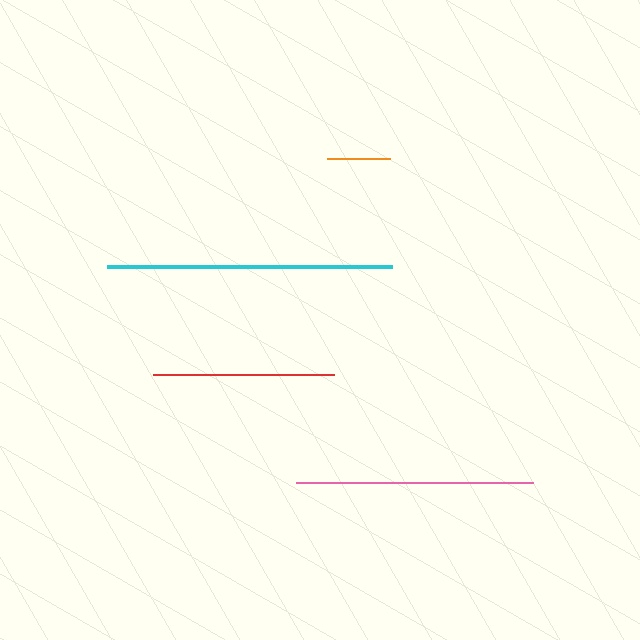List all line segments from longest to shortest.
From longest to shortest: cyan, pink, red, orange.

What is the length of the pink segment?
The pink segment is approximately 237 pixels long.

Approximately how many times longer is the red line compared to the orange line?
The red line is approximately 2.9 times the length of the orange line.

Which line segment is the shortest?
The orange line is the shortest at approximately 63 pixels.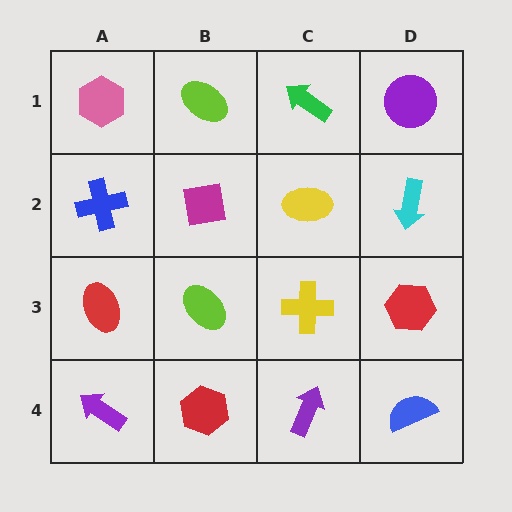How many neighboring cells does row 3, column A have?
3.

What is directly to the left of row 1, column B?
A pink hexagon.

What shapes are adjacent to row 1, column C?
A yellow ellipse (row 2, column C), a lime ellipse (row 1, column B), a purple circle (row 1, column D).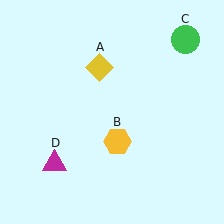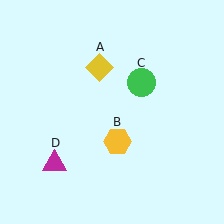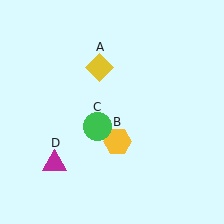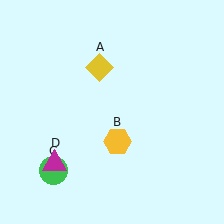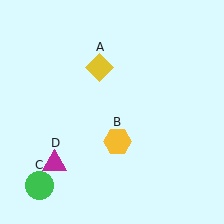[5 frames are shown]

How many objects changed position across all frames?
1 object changed position: green circle (object C).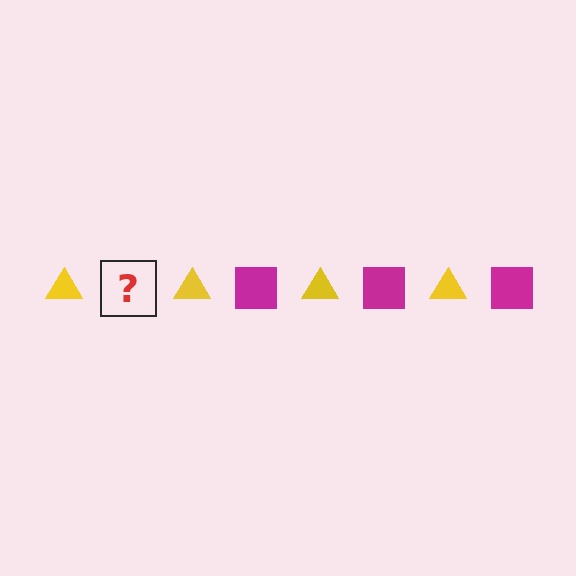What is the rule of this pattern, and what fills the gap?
The rule is that the pattern alternates between yellow triangle and magenta square. The gap should be filled with a magenta square.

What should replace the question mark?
The question mark should be replaced with a magenta square.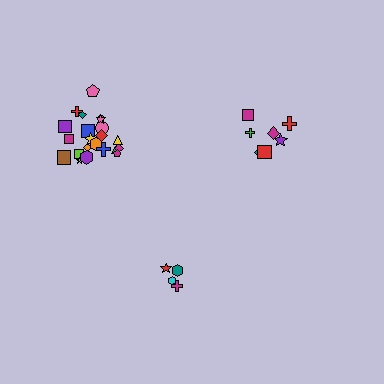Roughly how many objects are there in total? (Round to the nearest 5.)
Roughly 35 objects in total.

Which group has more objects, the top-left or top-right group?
The top-left group.